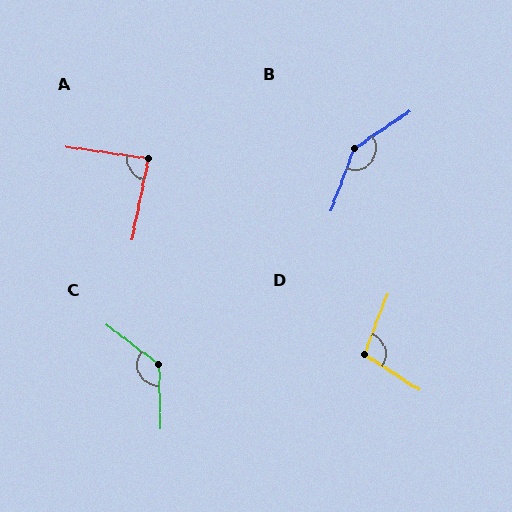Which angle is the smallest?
A, at approximately 86 degrees.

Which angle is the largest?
B, at approximately 145 degrees.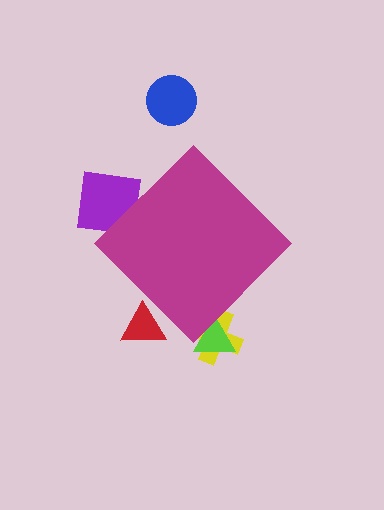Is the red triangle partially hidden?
Yes, the red triangle is partially hidden behind the magenta diamond.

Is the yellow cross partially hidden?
Yes, the yellow cross is partially hidden behind the magenta diamond.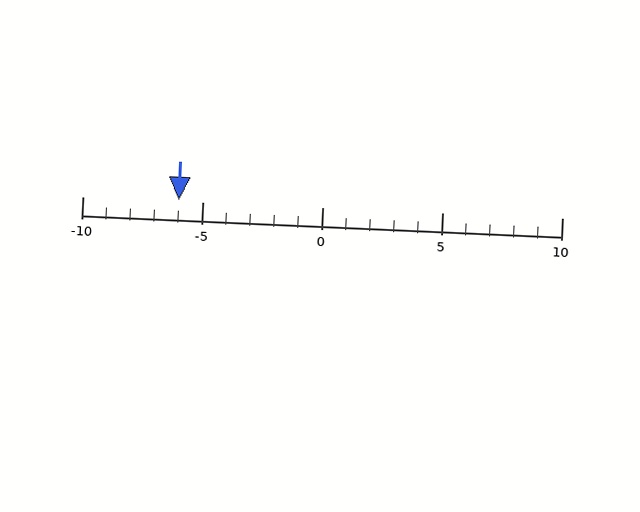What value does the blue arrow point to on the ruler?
The blue arrow points to approximately -6.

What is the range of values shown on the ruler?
The ruler shows values from -10 to 10.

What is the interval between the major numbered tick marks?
The major tick marks are spaced 5 units apart.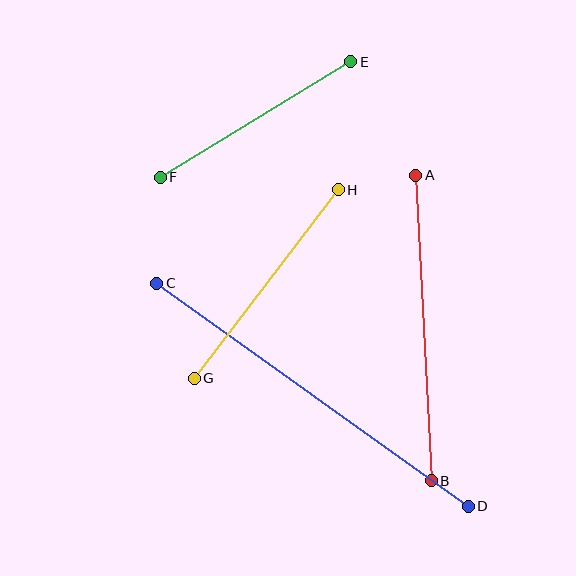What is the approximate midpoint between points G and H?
The midpoint is at approximately (266, 284) pixels.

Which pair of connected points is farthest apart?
Points C and D are farthest apart.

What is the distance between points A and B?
The distance is approximately 306 pixels.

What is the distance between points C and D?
The distance is approximately 383 pixels.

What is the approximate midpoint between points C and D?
The midpoint is at approximately (312, 395) pixels.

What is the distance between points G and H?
The distance is approximately 237 pixels.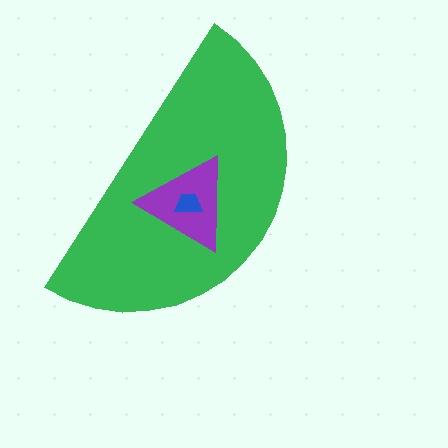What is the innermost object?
The blue trapezoid.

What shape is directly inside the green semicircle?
The purple triangle.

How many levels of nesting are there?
3.